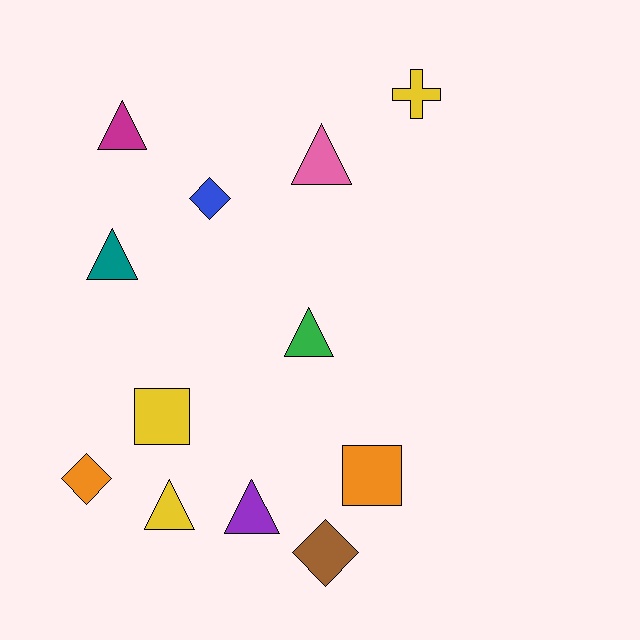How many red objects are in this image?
There are no red objects.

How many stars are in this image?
There are no stars.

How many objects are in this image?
There are 12 objects.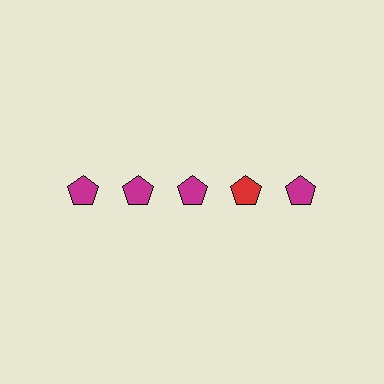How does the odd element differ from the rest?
It has a different color: red instead of magenta.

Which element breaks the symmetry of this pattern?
The red pentagon in the top row, second from right column breaks the symmetry. All other shapes are magenta pentagons.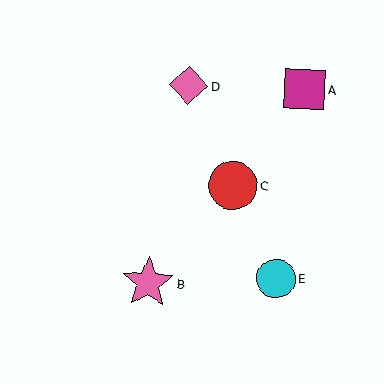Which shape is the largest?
The pink star (labeled B) is the largest.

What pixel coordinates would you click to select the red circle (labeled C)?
Click at (233, 185) to select the red circle C.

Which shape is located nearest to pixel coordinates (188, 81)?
The pink diamond (labeled D) at (189, 85) is nearest to that location.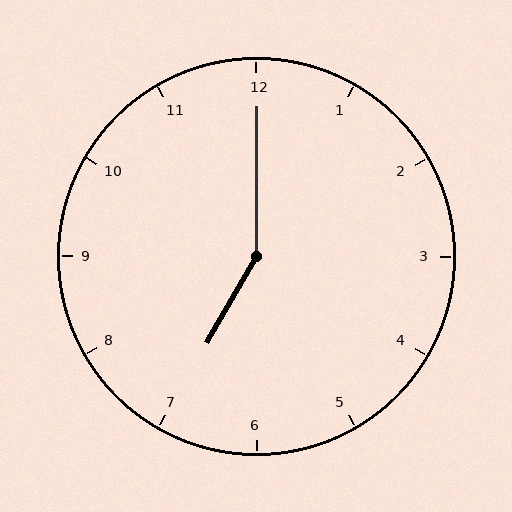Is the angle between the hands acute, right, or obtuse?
It is obtuse.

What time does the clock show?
7:00.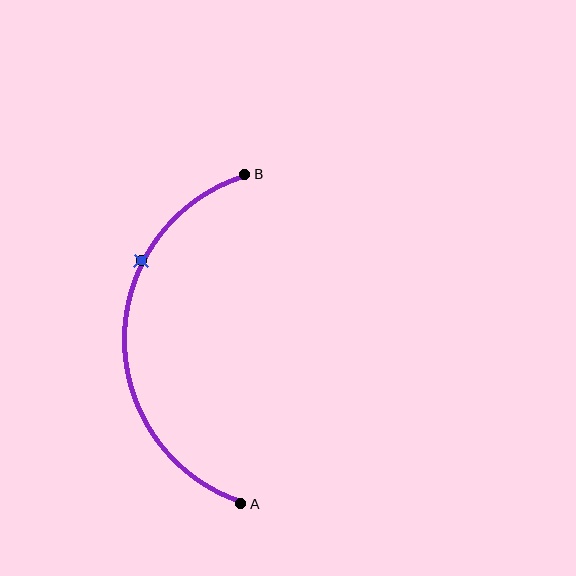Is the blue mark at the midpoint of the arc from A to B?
No. The blue mark lies on the arc but is closer to endpoint B. The arc midpoint would be at the point on the curve equidistant along the arc from both A and B.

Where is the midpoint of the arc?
The arc midpoint is the point on the curve farthest from the straight line joining A and B. It sits to the left of that line.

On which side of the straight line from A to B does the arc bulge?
The arc bulges to the left of the straight line connecting A and B.